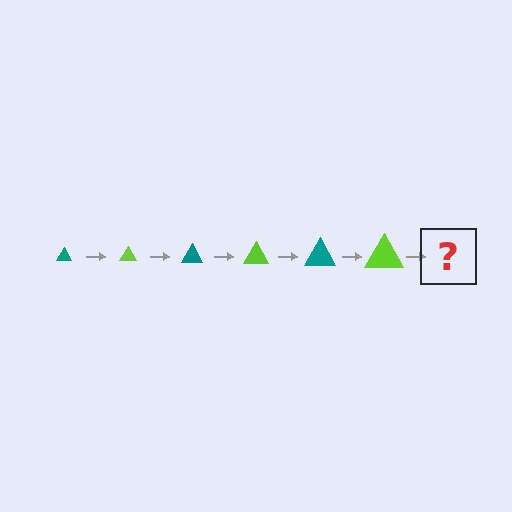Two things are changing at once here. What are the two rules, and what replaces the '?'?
The two rules are that the triangle grows larger each step and the color cycles through teal and lime. The '?' should be a teal triangle, larger than the previous one.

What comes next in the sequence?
The next element should be a teal triangle, larger than the previous one.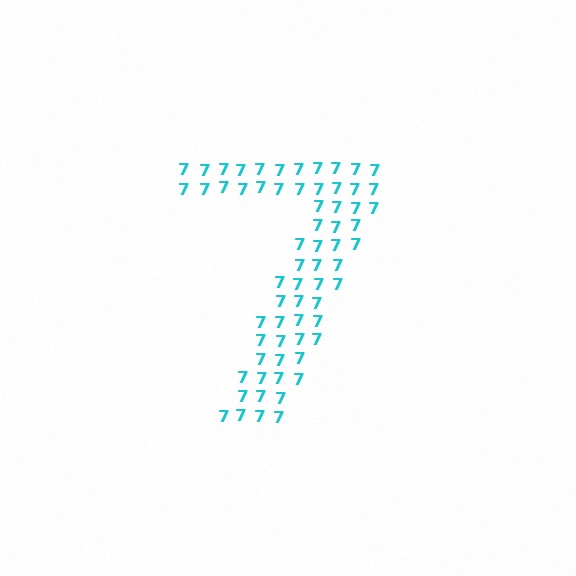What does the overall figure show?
The overall figure shows the digit 7.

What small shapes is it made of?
It is made of small digit 7's.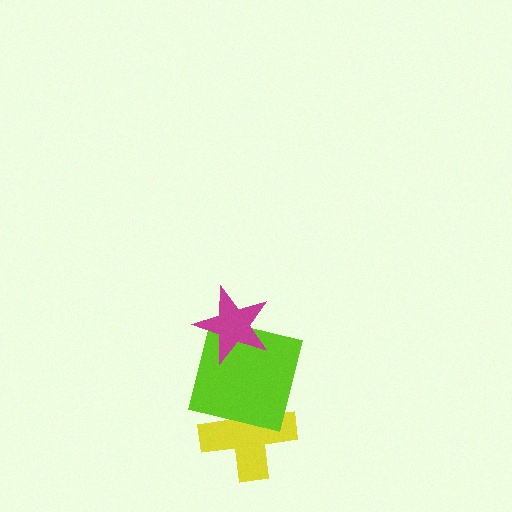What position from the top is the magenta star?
The magenta star is 1st from the top.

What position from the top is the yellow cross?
The yellow cross is 3rd from the top.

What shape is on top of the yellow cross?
The lime square is on top of the yellow cross.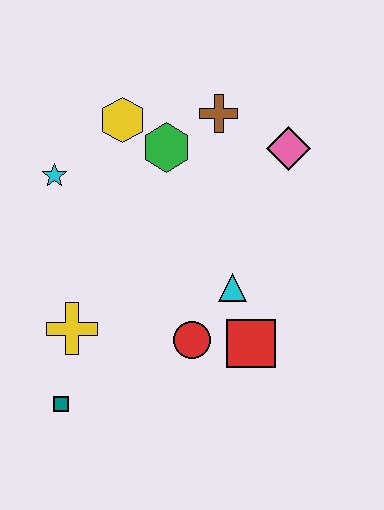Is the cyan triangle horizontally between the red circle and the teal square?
No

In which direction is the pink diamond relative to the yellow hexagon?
The pink diamond is to the right of the yellow hexagon.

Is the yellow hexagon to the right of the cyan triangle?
No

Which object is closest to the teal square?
The yellow cross is closest to the teal square.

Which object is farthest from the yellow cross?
The pink diamond is farthest from the yellow cross.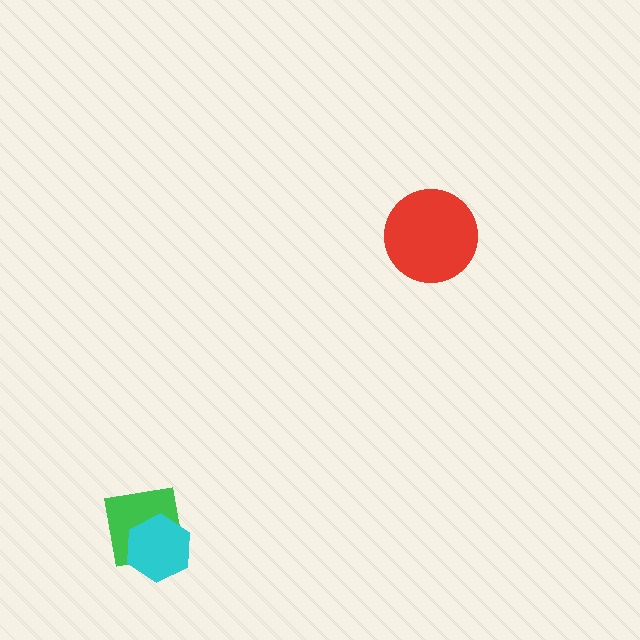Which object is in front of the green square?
The cyan hexagon is in front of the green square.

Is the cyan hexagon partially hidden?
No, no other shape covers it.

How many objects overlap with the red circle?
0 objects overlap with the red circle.